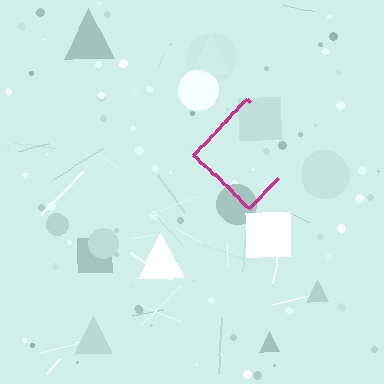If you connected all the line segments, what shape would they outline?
They would outline a diamond.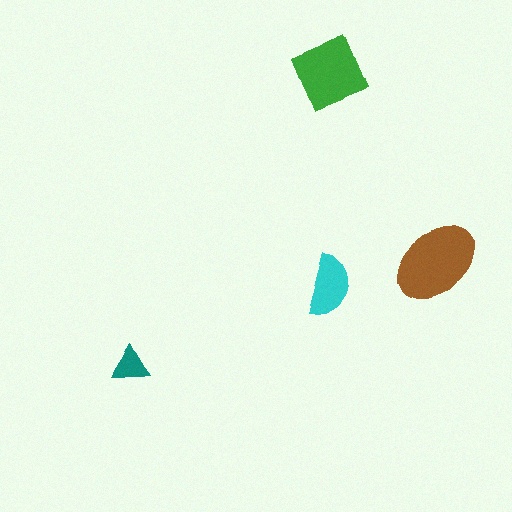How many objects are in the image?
There are 4 objects in the image.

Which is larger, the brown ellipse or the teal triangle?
The brown ellipse.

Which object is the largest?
The brown ellipse.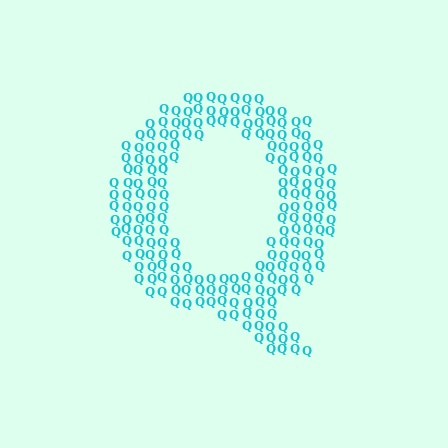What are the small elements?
The small elements are letter Q's.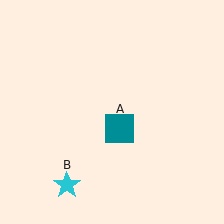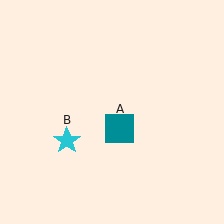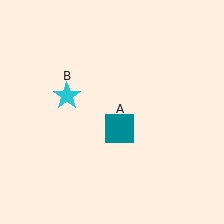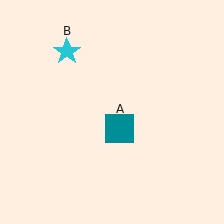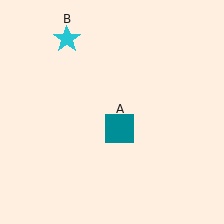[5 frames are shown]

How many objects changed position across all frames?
1 object changed position: cyan star (object B).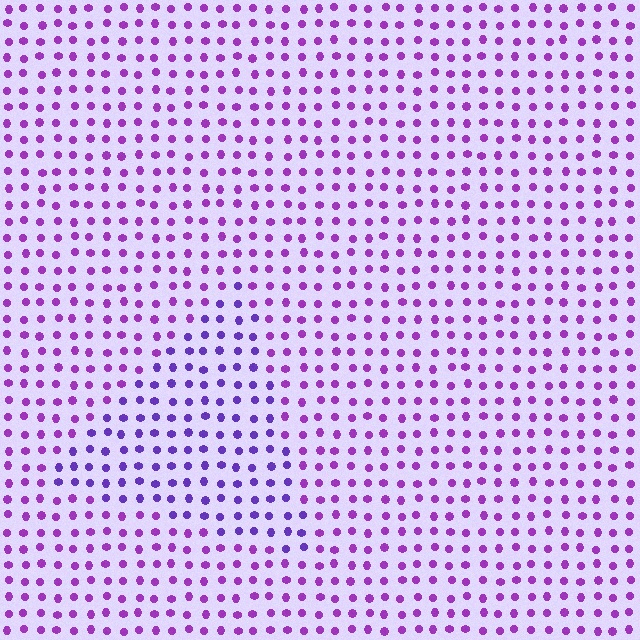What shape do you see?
I see a triangle.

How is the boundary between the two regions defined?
The boundary is defined purely by a slight shift in hue (about 26 degrees). Spacing, size, and orientation are identical on both sides.